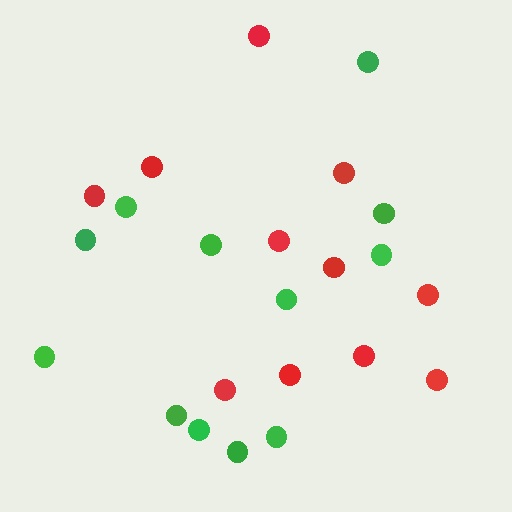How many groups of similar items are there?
There are 2 groups: one group of red circles (11) and one group of green circles (12).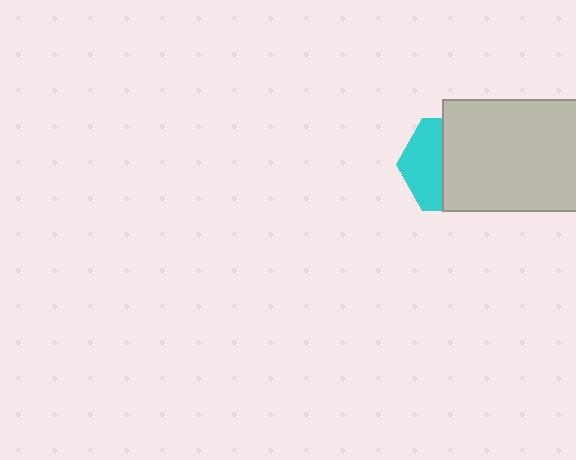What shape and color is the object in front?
The object in front is a light gray rectangle.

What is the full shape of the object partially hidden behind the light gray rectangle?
The partially hidden object is a cyan hexagon.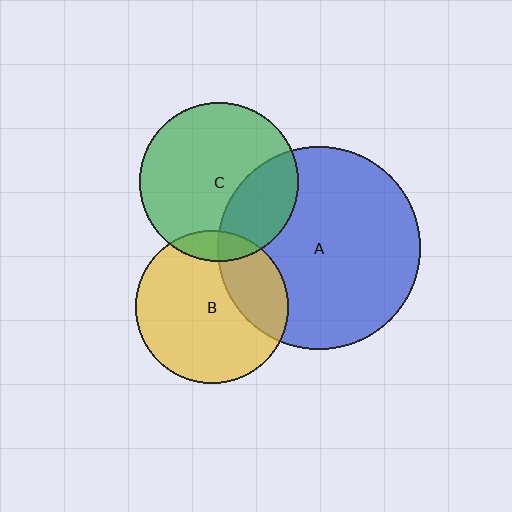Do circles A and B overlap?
Yes.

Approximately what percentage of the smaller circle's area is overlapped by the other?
Approximately 25%.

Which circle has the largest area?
Circle A (blue).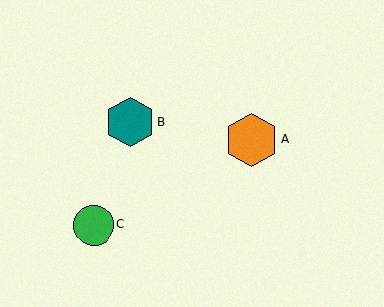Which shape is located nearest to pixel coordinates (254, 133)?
The orange hexagon (labeled A) at (251, 140) is nearest to that location.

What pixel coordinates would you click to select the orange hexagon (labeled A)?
Click at (251, 140) to select the orange hexagon A.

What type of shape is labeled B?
Shape B is a teal hexagon.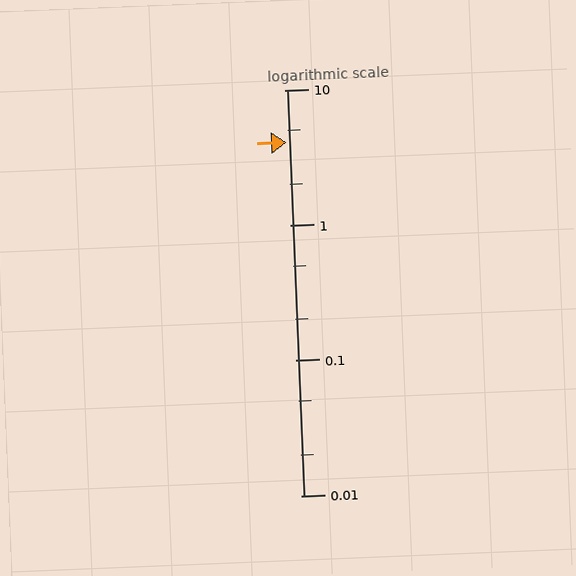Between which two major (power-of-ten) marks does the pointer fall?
The pointer is between 1 and 10.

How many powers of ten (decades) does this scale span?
The scale spans 3 decades, from 0.01 to 10.